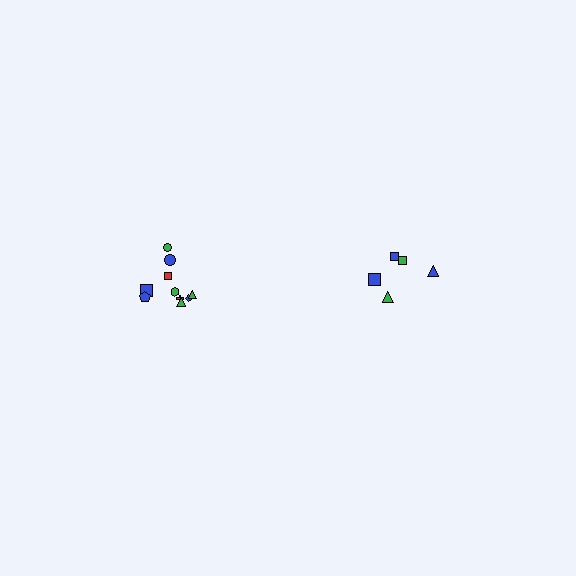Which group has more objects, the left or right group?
The left group.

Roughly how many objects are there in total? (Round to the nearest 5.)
Roughly 15 objects in total.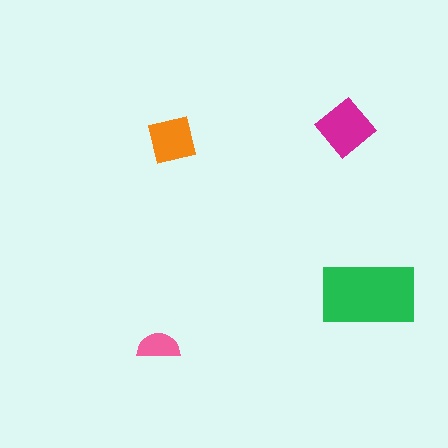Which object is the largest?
The green rectangle.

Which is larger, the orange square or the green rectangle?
The green rectangle.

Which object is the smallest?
The pink semicircle.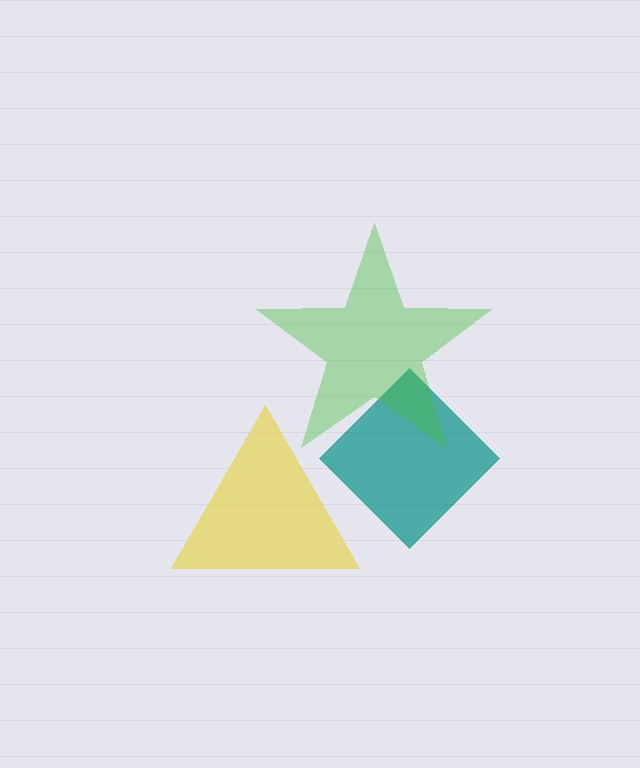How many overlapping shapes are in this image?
There are 3 overlapping shapes in the image.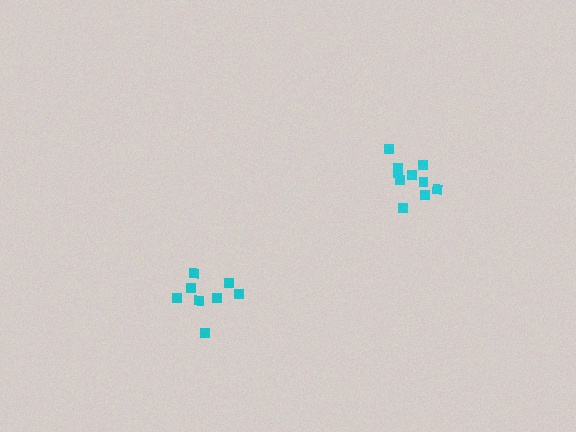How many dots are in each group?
Group 1: 10 dots, Group 2: 8 dots (18 total).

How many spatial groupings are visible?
There are 2 spatial groupings.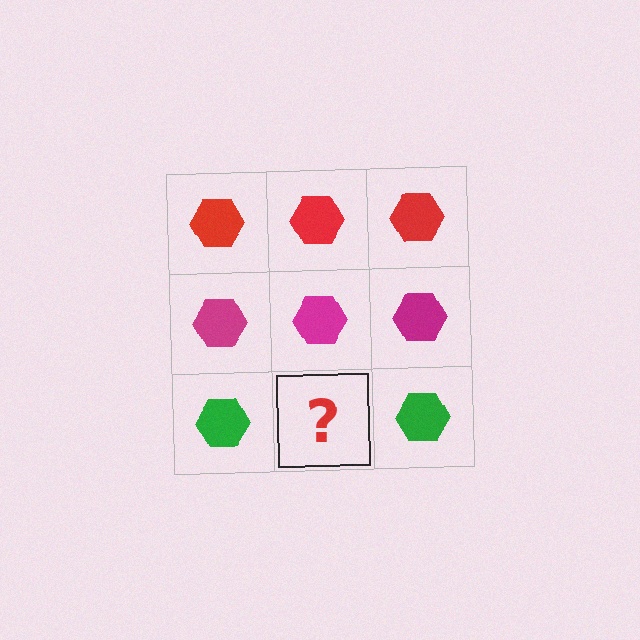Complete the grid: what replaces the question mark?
The question mark should be replaced with a green hexagon.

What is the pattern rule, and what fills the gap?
The rule is that each row has a consistent color. The gap should be filled with a green hexagon.